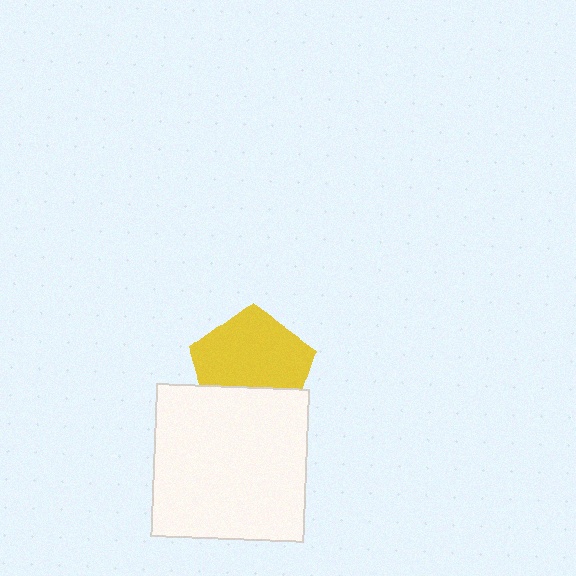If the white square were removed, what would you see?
You would see the complete yellow pentagon.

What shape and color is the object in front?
The object in front is a white square.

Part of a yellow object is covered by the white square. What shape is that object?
It is a pentagon.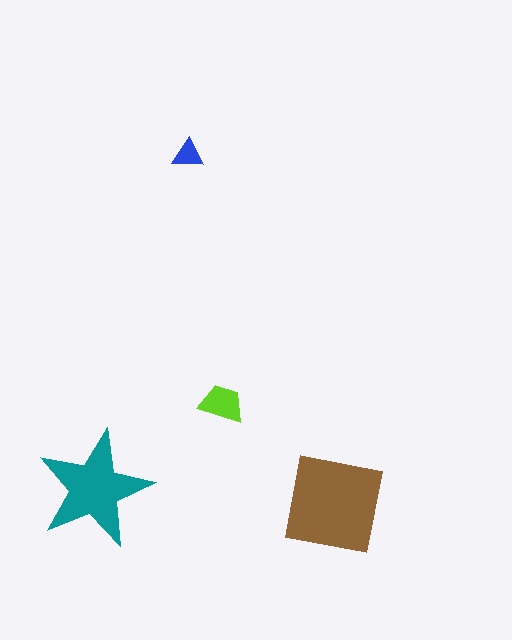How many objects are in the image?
There are 4 objects in the image.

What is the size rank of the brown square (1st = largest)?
1st.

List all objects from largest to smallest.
The brown square, the teal star, the lime trapezoid, the blue triangle.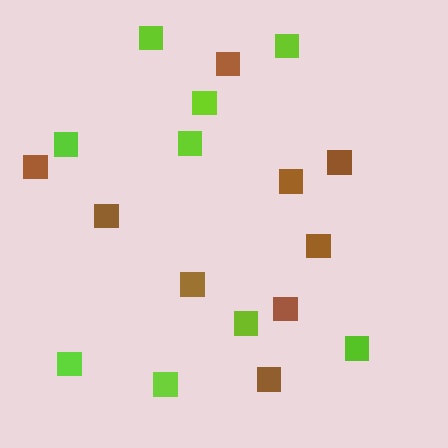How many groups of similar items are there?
There are 2 groups: one group of brown squares (9) and one group of lime squares (9).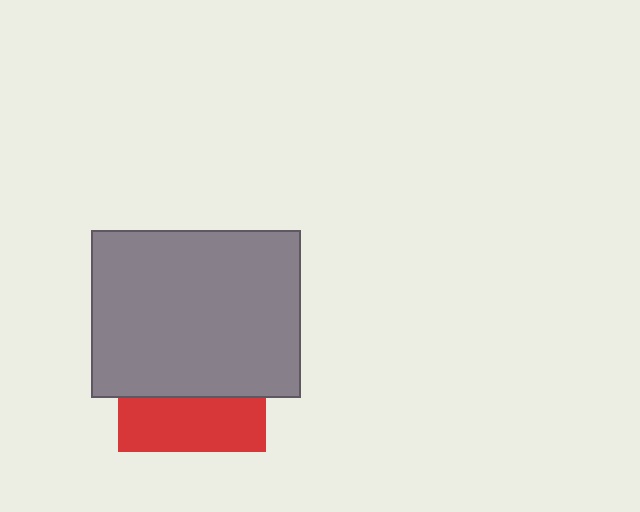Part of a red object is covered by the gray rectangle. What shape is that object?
It is a square.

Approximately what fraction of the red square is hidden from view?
Roughly 64% of the red square is hidden behind the gray rectangle.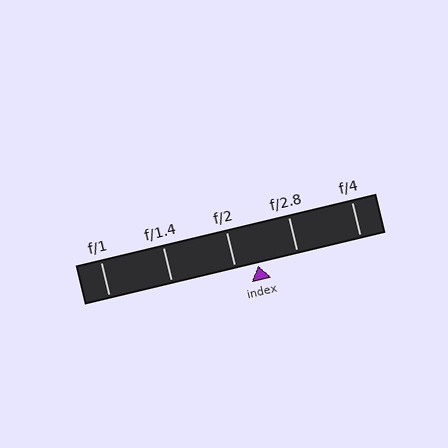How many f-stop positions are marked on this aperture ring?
There are 5 f-stop positions marked.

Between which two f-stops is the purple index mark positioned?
The index mark is between f/2 and f/2.8.